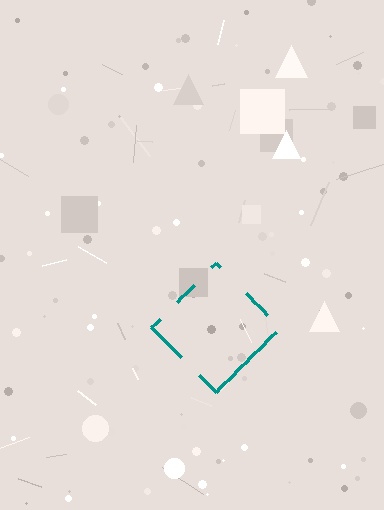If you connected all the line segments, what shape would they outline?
They would outline a diamond.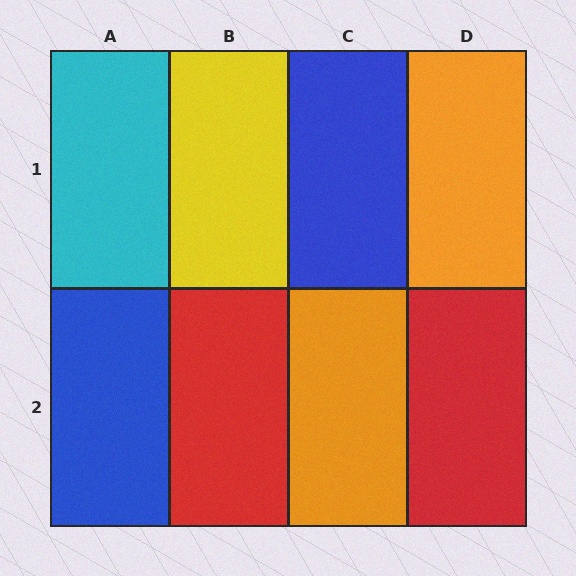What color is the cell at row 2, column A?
Blue.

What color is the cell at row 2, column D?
Red.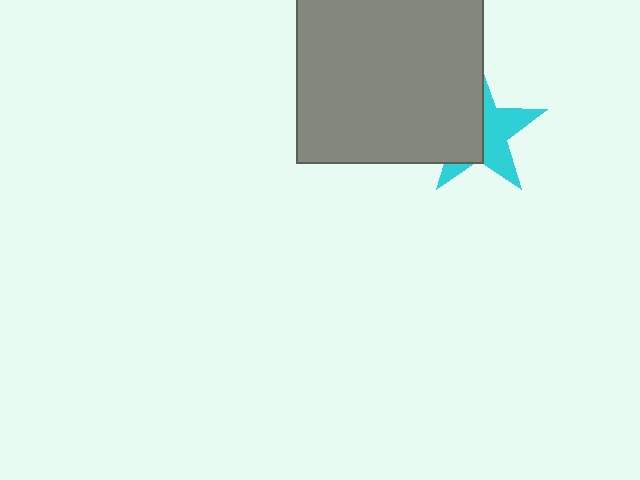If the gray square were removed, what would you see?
You would see the complete cyan star.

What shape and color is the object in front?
The object in front is a gray square.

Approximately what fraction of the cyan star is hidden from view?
Roughly 51% of the cyan star is hidden behind the gray square.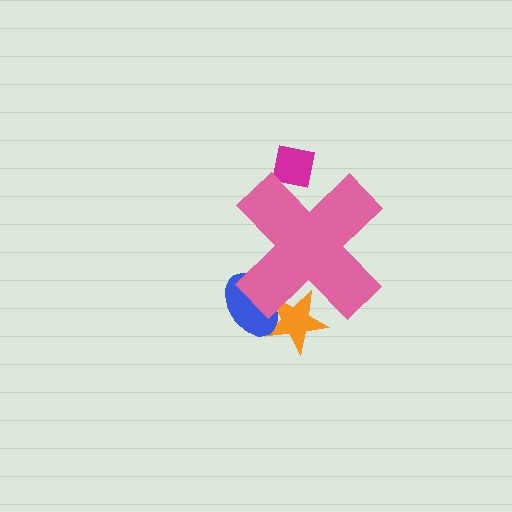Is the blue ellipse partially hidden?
Yes, the blue ellipse is partially hidden behind the pink cross.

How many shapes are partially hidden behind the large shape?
3 shapes are partially hidden.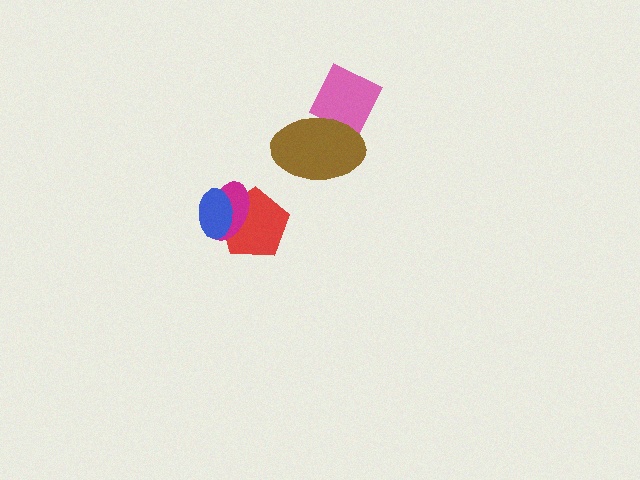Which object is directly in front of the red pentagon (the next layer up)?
The magenta ellipse is directly in front of the red pentagon.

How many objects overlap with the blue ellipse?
2 objects overlap with the blue ellipse.